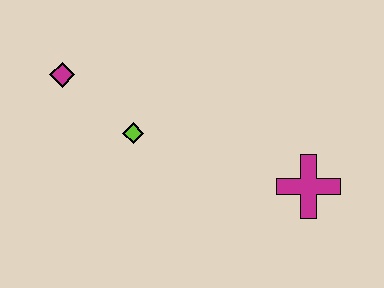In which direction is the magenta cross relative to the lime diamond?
The magenta cross is to the right of the lime diamond.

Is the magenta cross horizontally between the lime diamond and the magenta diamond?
No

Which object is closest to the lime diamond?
The magenta diamond is closest to the lime diamond.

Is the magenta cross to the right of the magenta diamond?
Yes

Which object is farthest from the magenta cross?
The magenta diamond is farthest from the magenta cross.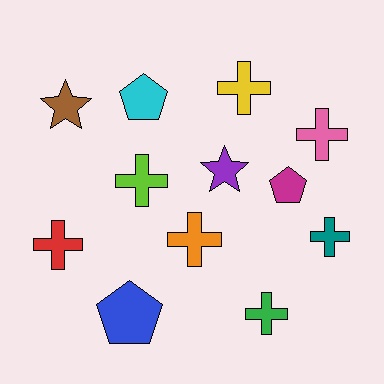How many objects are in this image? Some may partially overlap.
There are 12 objects.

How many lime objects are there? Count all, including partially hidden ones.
There is 1 lime object.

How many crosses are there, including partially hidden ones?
There are 7 crosses.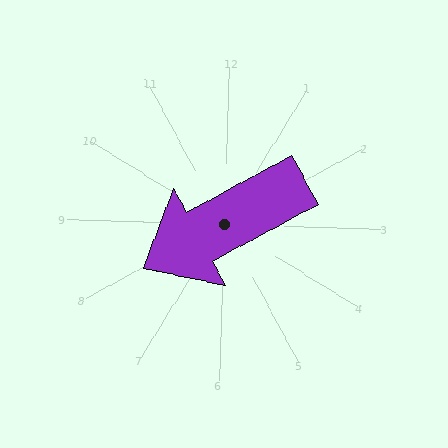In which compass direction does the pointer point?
Southwest.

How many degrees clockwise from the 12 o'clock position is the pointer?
Approximately 240 degrees.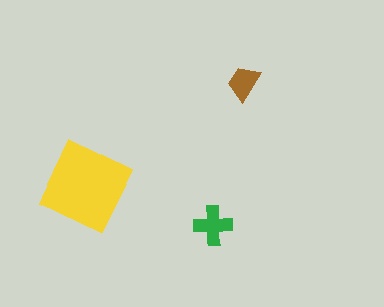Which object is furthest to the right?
The brown trapezoid is rightmost.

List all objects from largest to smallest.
The yellow diamond, the green cross, the brown trapezoid.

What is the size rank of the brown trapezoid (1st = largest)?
3rd.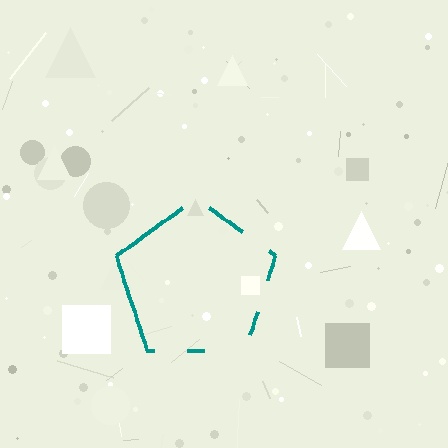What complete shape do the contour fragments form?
The contour fragments form a pentagon.